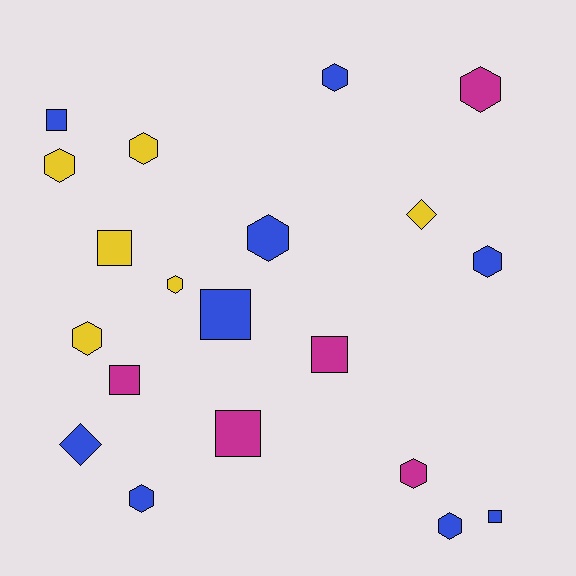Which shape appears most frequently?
Hexagon, with 11 objects.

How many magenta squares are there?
There are 3 magenta squares.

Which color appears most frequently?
Blue, with 9 objects.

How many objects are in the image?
There are 20 objects.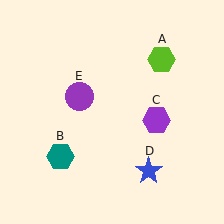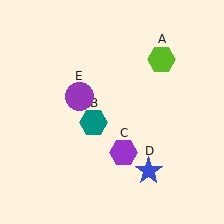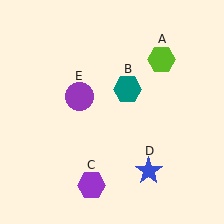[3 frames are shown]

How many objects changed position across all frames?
2 objects changed position: teal hexagon (object B), purple hexagon (object C).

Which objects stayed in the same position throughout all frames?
Lime hexagon (object A) and blue star (object D) and purple circle (object E) remained stationary.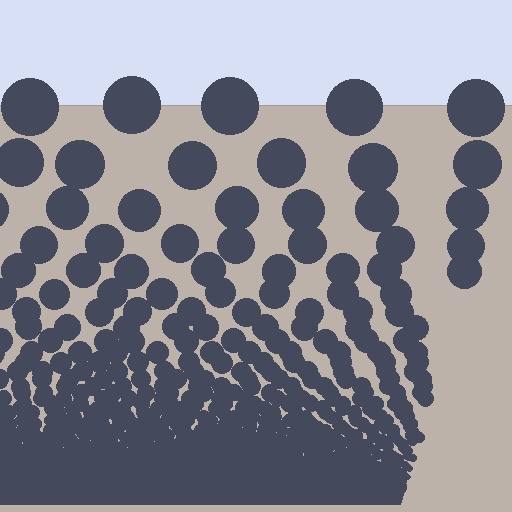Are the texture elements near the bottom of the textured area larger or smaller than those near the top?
Smaller. The gradient is inverted — elements near the bottom are smaller and denser.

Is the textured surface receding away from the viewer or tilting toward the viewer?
The surface appears to tilt toward the viewer. Texture elements get larger and sparser toward the top.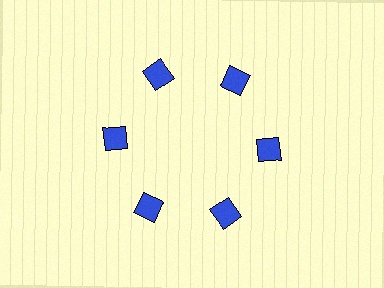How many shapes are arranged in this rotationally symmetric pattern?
There are 6 shapes, arranged in 6 groups of 1.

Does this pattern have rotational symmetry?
Yes, this pattern has 6-fold rotational symmetry. It looks the same after rotating 60 degrees around the center.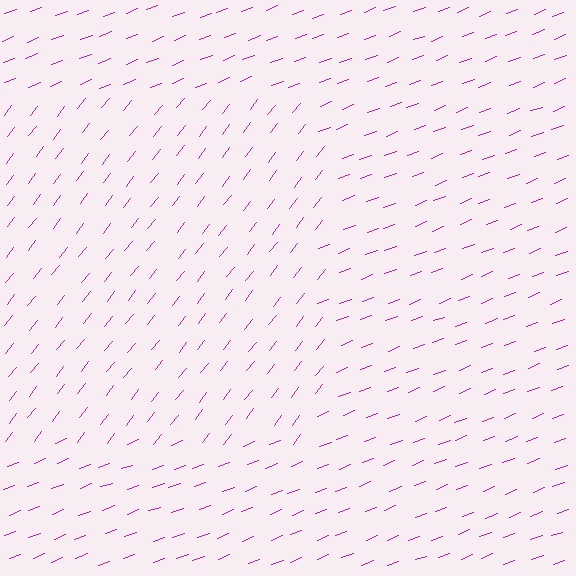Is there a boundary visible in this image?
Yes, there is a texture boundary formed by a change in line orientation.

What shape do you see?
I see a rectangle.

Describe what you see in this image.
The image is filled with small magenta line segments. A rectangle region in the image has lines oriented differently from the surrounding lines, creating a visible texture boundary.